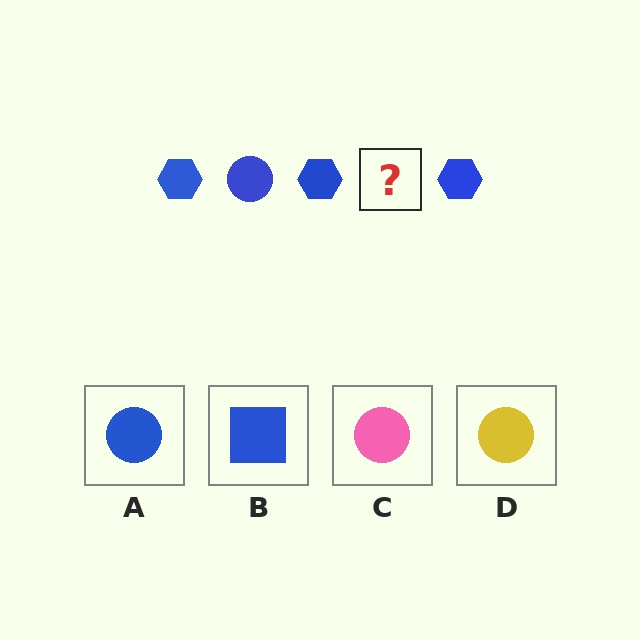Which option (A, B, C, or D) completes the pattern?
A.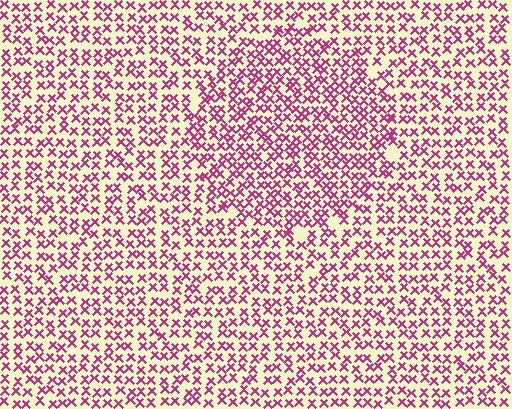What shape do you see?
I see a circle.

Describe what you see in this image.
The image contains small magenta elements arranged at two different densities. A circle-shaped region is visible where the elements are more densely packed than the surrounding area.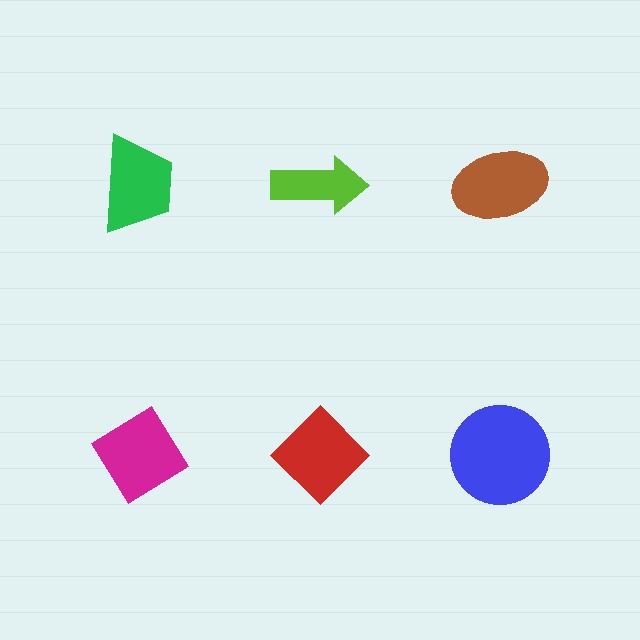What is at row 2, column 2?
A red diamond.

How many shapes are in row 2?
3 shapes.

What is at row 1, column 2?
A lime arrow.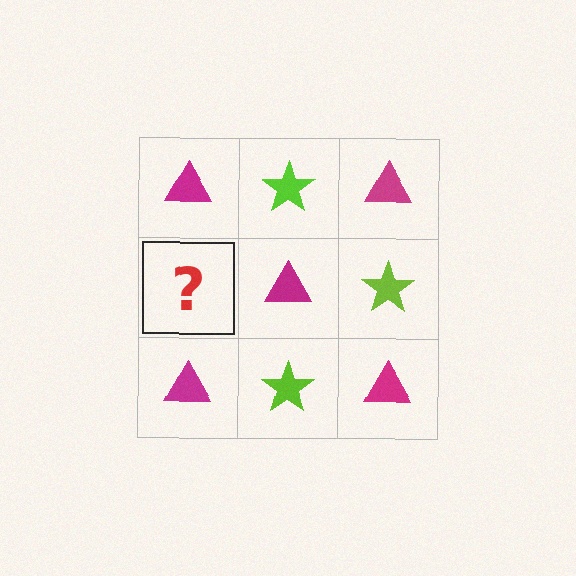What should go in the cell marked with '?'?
The missing cell should contain a lime star.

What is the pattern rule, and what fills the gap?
The rule is that it alternates magenta triangle and lime star in a checkerboard pattern. The gap should be filled with a lime star.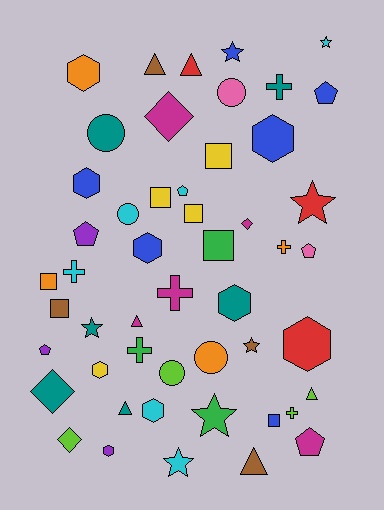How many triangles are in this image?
There are 6 triangles.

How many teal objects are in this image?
There are 6 teal objects.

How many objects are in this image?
There are 50 objects.